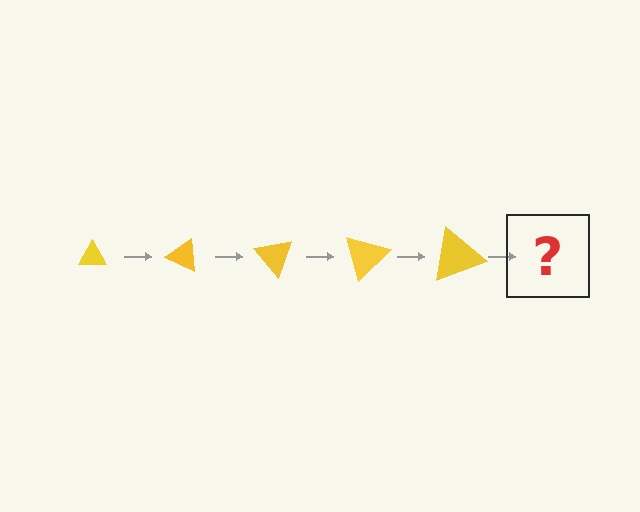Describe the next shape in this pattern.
It should be a triangle, larger than the previous one and rotated 125 degrees from the start.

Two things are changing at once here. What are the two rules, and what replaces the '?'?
The two rules are that the triangle grows larger each step and it rotates 25 degrees each step. The '?' should be a triangle, larger than the previous one and rotated 125 degrees from the start.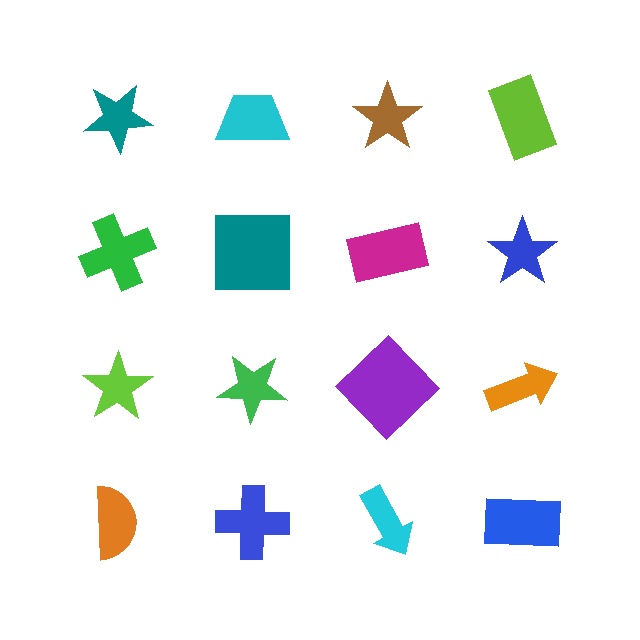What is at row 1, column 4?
A lime rectangle.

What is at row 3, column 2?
A green star.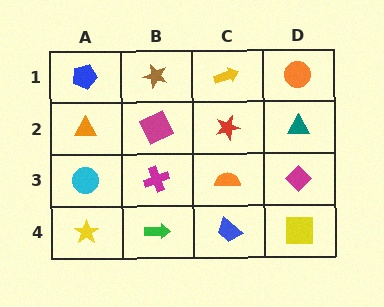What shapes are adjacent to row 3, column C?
A red star (row 2, column C), a blue trapezoid (row 4, column C), a magenta cross (row 3, column B), a magenta diamond (row 3, column D).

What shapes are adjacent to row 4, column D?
A magenta diamond (row 3, column D), a blue trapezoid (row 4, column C).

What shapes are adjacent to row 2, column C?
A yellow arrow (row 1, column C), an orange semicircle (row 3, column C), a magenta square (row 2, column B), a teal triangle (row 2, column D).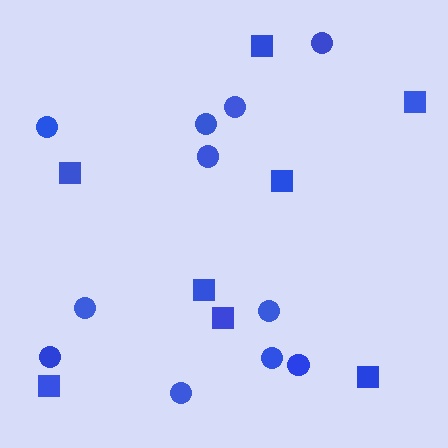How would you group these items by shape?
There are 2 groups: one group of circles (11) and one group of squares (8).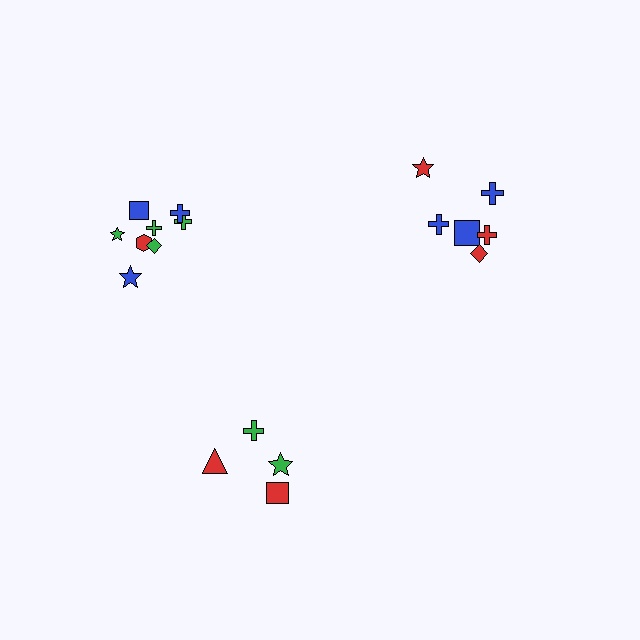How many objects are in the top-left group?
There are 8 objects.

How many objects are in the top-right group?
There are 6 objects.